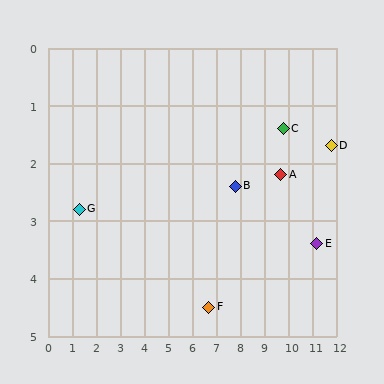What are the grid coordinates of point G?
Point G is at approximately (1.3, 2.8).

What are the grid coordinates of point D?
Point D is at approximately (11.8, 1.7).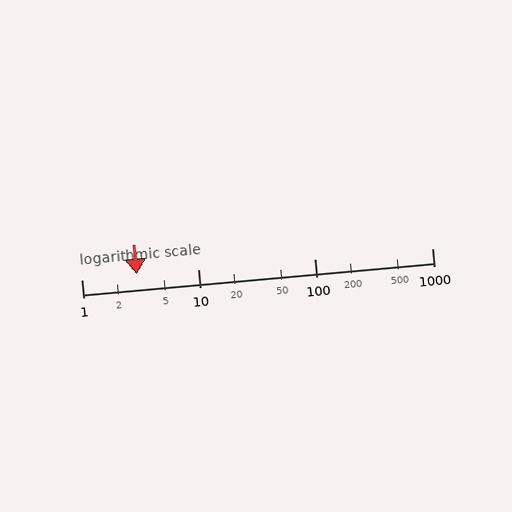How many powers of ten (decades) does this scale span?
The scale spans 3 decades, from 1 to 1000.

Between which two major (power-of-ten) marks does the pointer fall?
The pointer is between 1 and 10.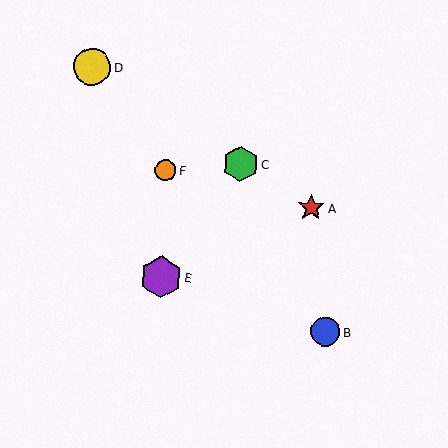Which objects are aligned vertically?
Objects E, F are aligned vertically.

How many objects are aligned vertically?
2 objects (E, F) are aligned vertically.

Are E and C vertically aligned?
No, E is at x≈161 and C is at x≈240.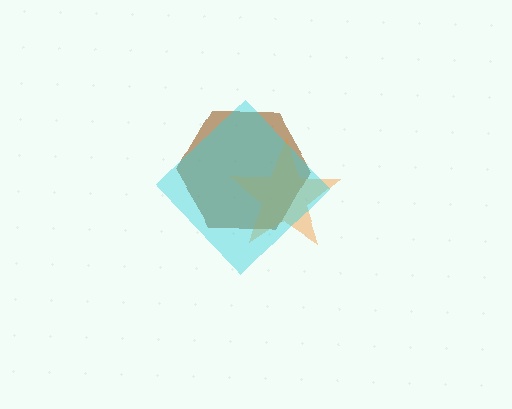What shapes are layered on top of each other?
The layered shapes are: a brown hexagon, an orange star, a cyan diamond.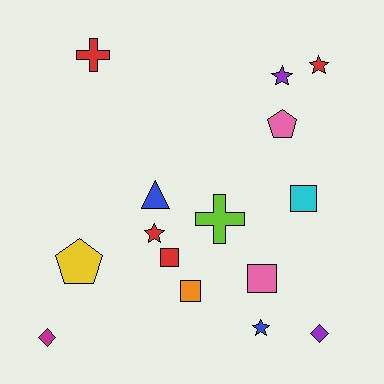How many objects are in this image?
There are 15 objects.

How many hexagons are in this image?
There are no hexagons.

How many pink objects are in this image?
There are 2 pink objects.